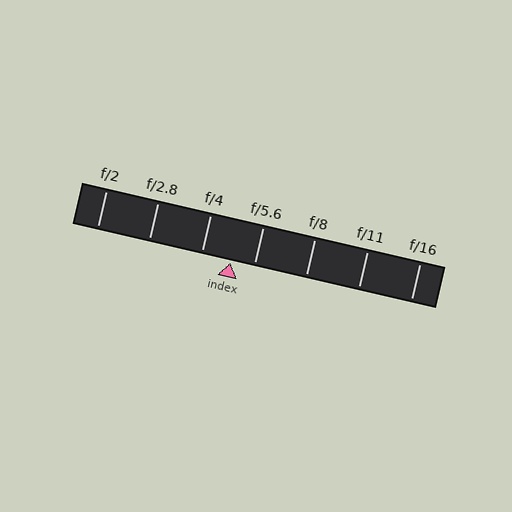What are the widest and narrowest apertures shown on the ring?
The widest aperture shown is f/2 and the narrowest is f/16.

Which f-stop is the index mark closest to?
The index mark is closest to f/5.6.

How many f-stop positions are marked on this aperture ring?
There are 7 f-stop positions marked.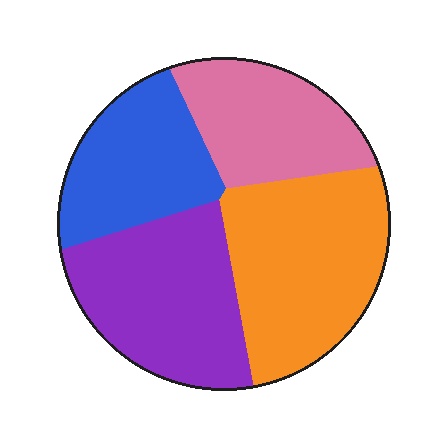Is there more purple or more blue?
Purple.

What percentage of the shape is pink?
Pink takes up between a sixth and a third of the shape.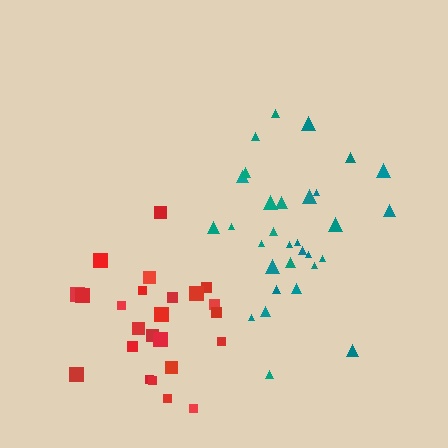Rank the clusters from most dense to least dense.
teal, red.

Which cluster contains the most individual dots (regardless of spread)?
Teal (31).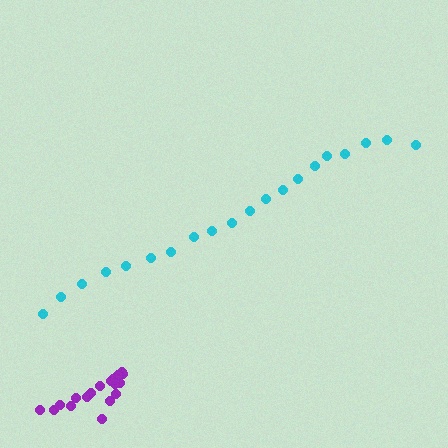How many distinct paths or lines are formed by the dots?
There are 2 distinct paths.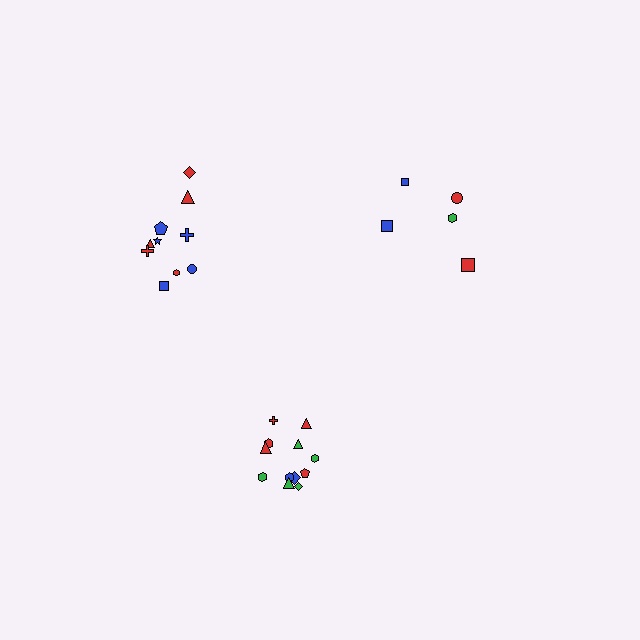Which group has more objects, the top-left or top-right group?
The top-left group.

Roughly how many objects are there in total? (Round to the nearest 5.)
Roughly 25 objects in total.